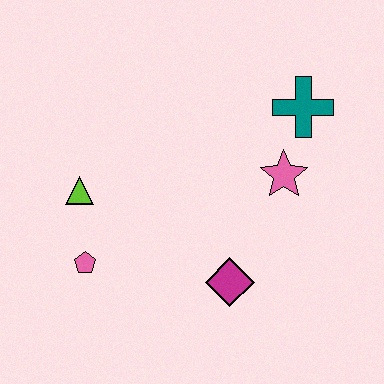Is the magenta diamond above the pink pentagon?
No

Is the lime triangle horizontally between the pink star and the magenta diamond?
No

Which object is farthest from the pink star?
The pink pentagon is farthest from the pink star.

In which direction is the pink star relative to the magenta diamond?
The pink star is above the magenta diamond.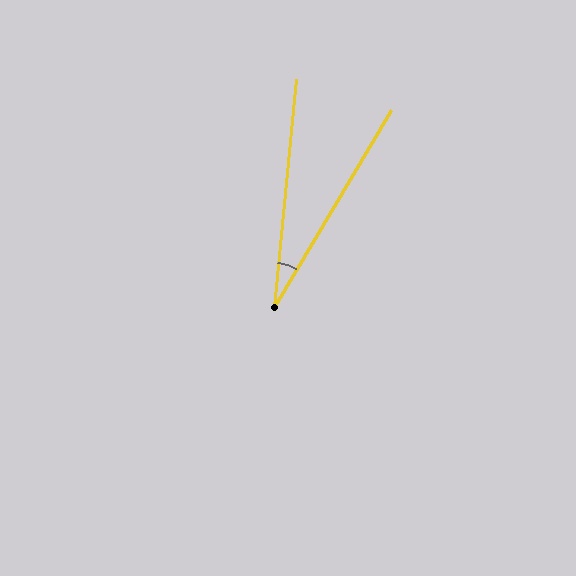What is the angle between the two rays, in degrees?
Approximately 25 degrees.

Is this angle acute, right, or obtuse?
It is acute.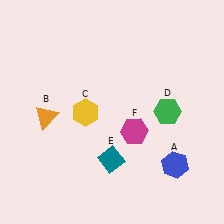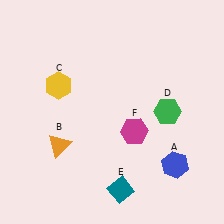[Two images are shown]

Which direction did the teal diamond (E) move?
The teal diamond (E) moved down.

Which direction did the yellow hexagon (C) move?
The yellow hexagon (C) moved left.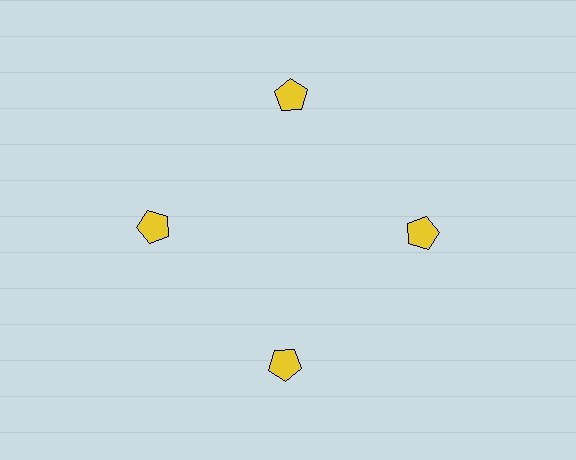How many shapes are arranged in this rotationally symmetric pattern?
There are 4 shapes, arranged in 4 groups of 1.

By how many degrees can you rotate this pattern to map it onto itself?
The pattern maps onto itself every 90 degrees of rotation.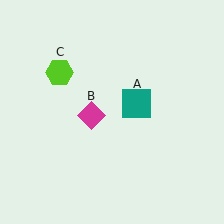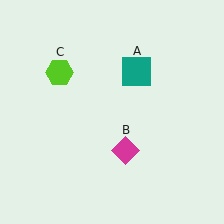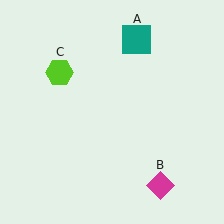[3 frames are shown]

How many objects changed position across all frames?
2 objects changed position: teal square (object A), magenta diamond (object B).